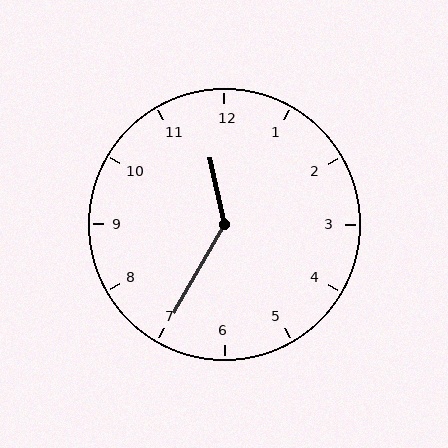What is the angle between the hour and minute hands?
Approximately 138 degrees.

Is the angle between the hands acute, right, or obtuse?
It is obtuse.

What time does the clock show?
11:35.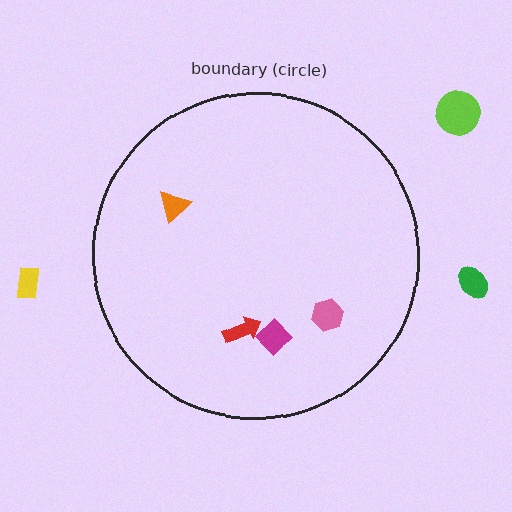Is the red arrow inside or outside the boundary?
Inside.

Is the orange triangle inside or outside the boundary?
Inside.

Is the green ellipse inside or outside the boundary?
Outside.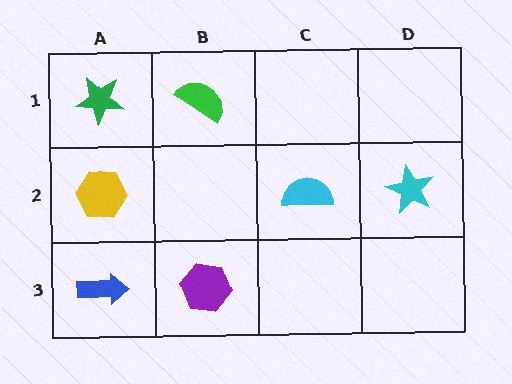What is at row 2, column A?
A yellow hexagon.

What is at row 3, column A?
A blue arrow.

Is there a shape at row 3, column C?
No, that cell is empty.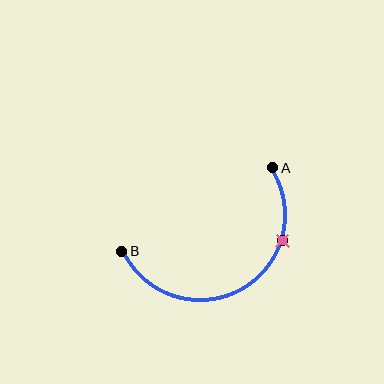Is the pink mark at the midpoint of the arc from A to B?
No. The pink mark lies on the arc but is closer to endpoint A. The arc midpoint would be at the point on the curve equidistant along the arc from both A and B.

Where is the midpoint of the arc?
The arc midpoint is the point on the curve farthest from the straight line joining A and B. It sits below that line.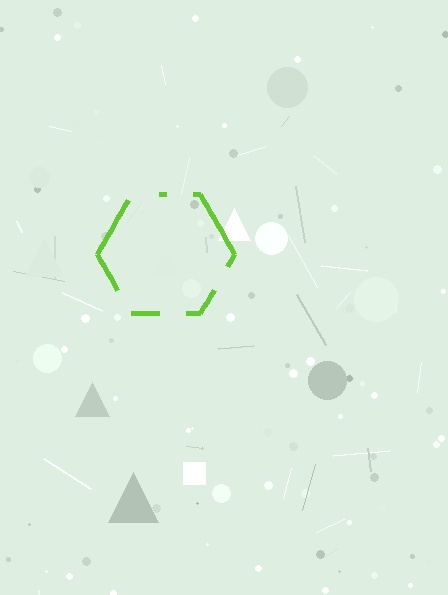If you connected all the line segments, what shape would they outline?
They would outline a hexagon.